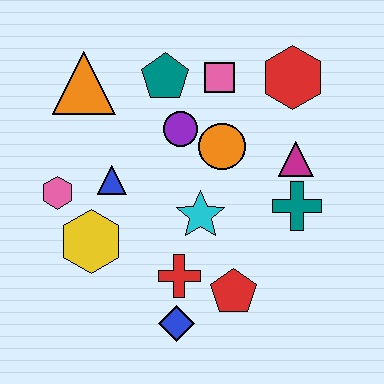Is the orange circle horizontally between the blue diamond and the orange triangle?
No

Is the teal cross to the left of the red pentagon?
No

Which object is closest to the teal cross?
The magenta triangle is closest to the teal cross.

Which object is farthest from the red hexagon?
The blue diamond is farthest from the red hexagon.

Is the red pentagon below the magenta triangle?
Yes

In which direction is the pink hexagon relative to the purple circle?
The pink hexagon is to the left of the purple circle.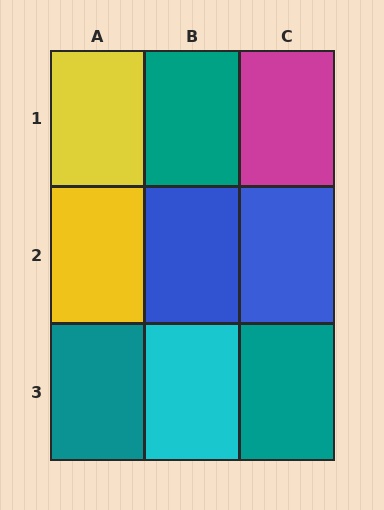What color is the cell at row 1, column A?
Yellow.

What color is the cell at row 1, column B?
Teal.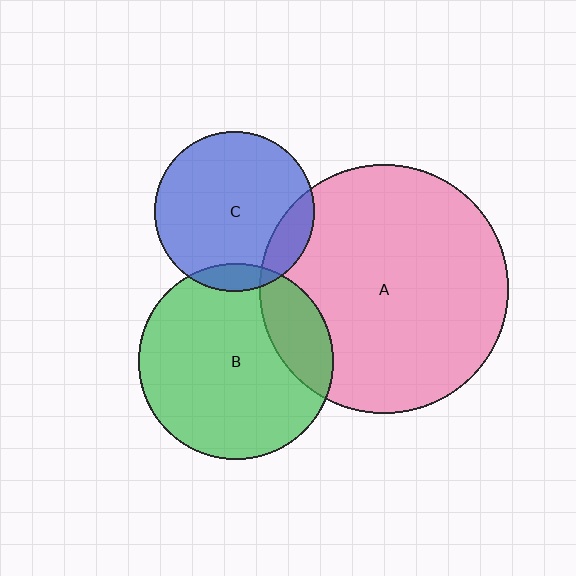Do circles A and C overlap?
Yes.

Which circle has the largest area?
Circle A (pink).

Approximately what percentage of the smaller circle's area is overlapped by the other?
Approximately 15%.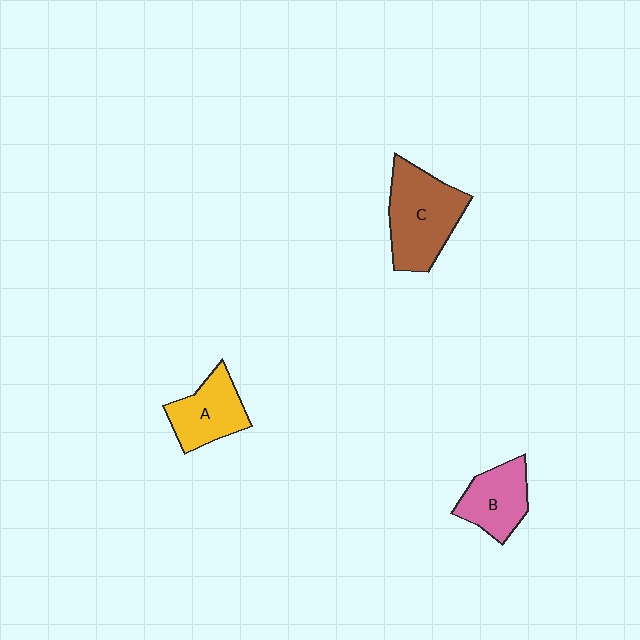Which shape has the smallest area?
Shape B (pink).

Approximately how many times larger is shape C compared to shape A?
Approximately 1.5 times.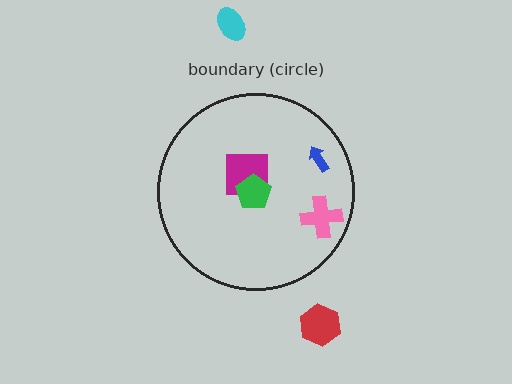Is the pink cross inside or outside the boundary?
Inside.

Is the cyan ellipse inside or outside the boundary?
Outside.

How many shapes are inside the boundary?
4 inside, 2 outside.